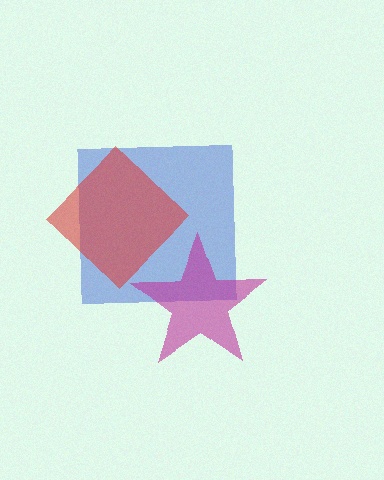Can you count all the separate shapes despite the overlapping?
Yes, there are 3 separate shapes.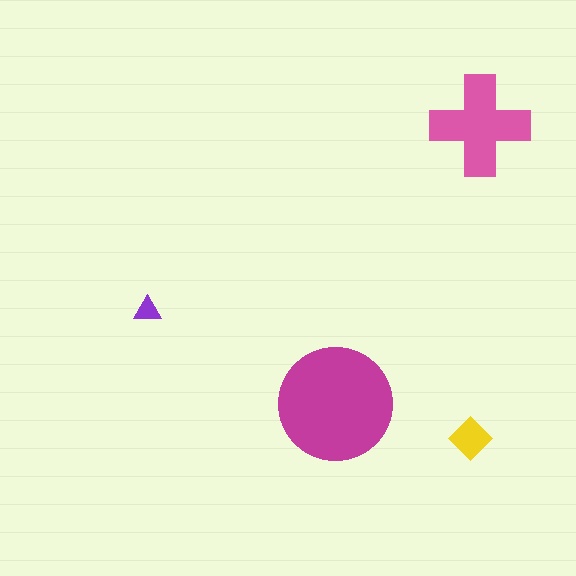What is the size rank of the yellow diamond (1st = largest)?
3rd.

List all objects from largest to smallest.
The magenta circle, the pink cross, the yellow diamond, the purple triangle.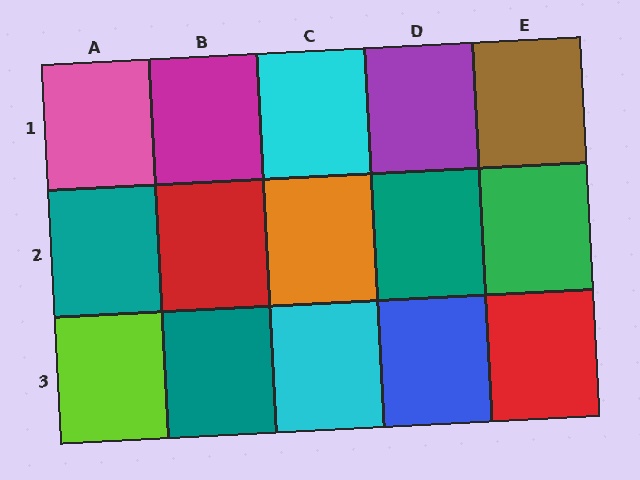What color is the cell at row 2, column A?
Teal.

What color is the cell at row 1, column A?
Pink.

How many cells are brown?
1 cell is brown.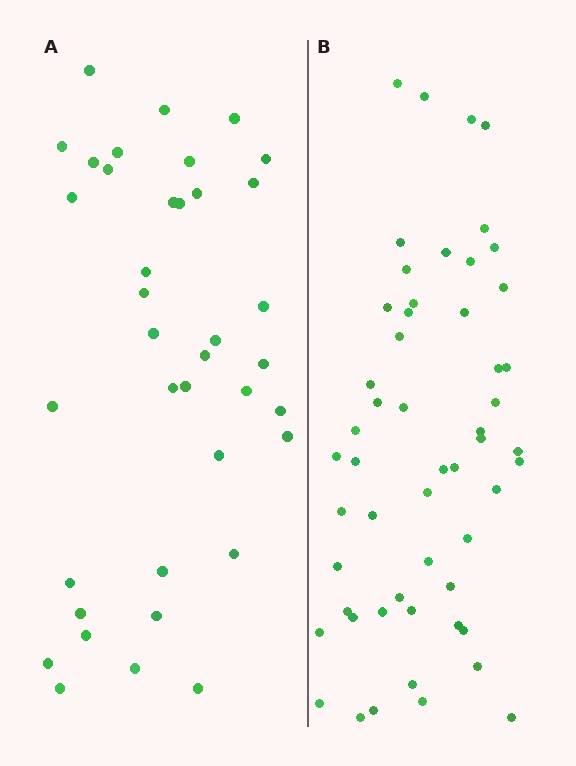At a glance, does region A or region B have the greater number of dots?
Region B (the right region) has more dots.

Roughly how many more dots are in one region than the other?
Region B has approximately 15 more dots than region A.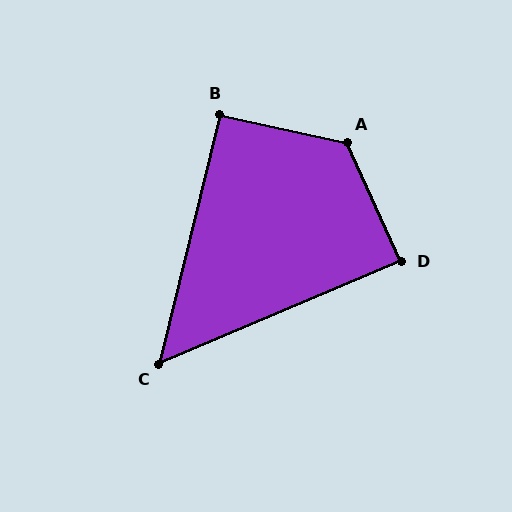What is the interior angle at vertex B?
Approximately 92 degrees (approximately right).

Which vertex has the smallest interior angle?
C, at approximately 53 degrees.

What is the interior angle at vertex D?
Approximately 88 degrees (approximately right).